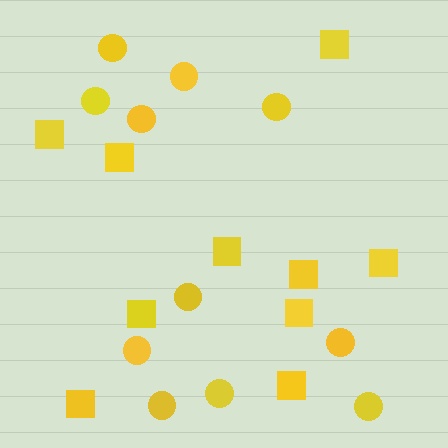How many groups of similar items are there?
There are 2 groups: one group of squares (10) and one group of circles (11).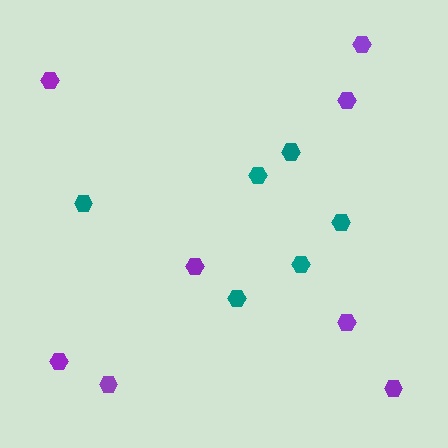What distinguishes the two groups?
There are 2 groups: one group of purple hexagons (8) and one group of teal hexagons (6).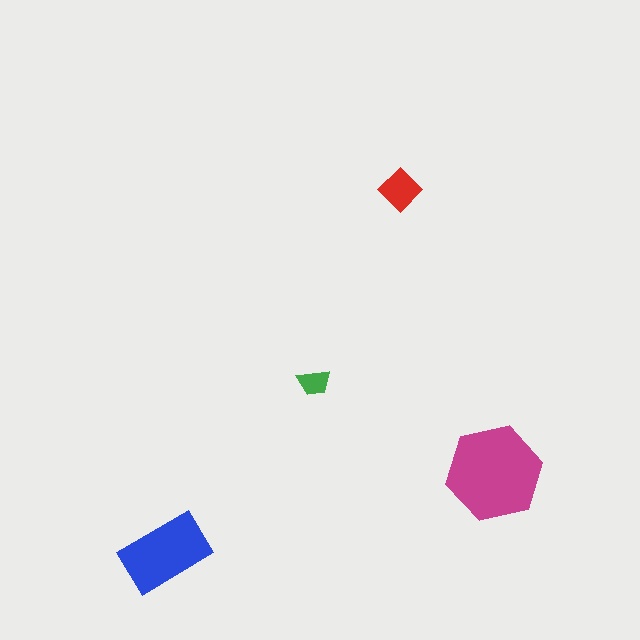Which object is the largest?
The magenta hexagon.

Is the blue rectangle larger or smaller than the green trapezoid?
Larger.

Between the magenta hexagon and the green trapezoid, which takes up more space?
The magenta hexagon.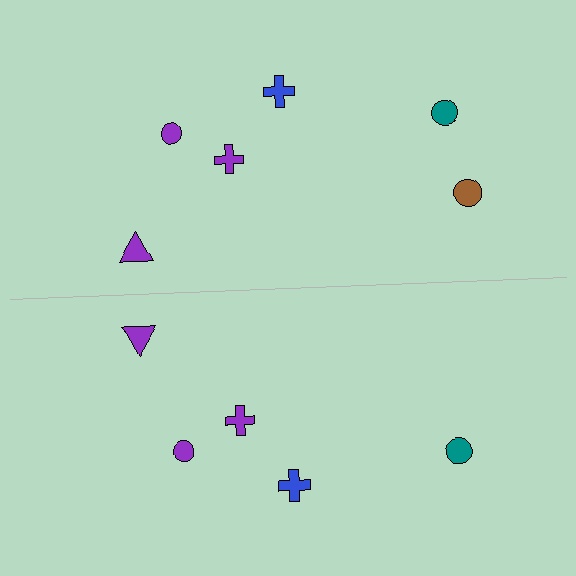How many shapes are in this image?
There are 11 shapes in this image.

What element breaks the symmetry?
A brown circle is missing from the bottom side.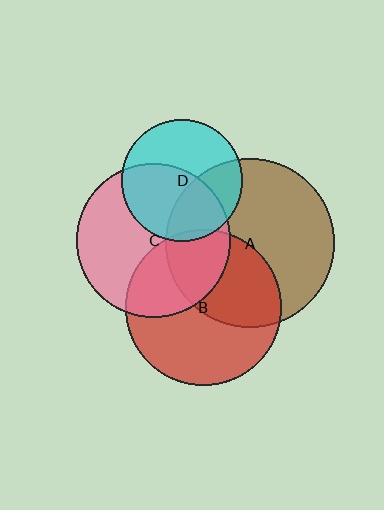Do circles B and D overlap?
Yes.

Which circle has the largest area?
Circle A (brown).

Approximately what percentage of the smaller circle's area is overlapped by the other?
Approximately 5%.